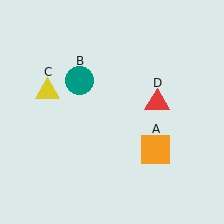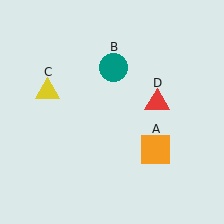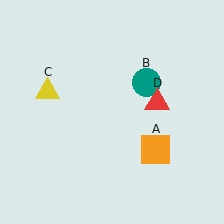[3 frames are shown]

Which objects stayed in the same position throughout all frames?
Orange square (object A) and yellow triangle (object C) and red triangle (object D) remained stationary.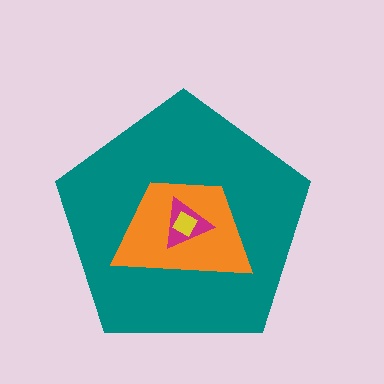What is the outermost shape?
The teal pentagon.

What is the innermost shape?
The yellow diamond.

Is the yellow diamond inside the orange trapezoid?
Yes.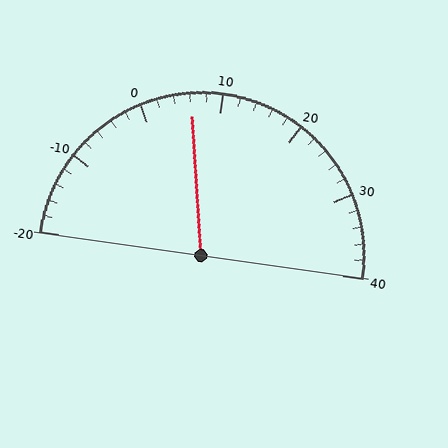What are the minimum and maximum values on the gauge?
The gauge ranges from -20 to 40.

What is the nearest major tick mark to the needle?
The nearest major tick mark is 10.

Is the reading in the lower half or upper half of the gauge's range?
The reading is in the lower half of the range (-20 to 40).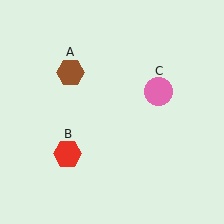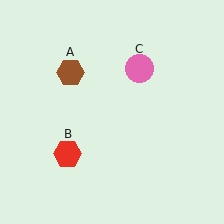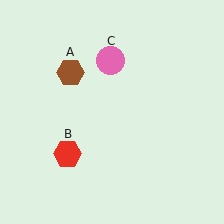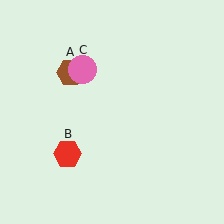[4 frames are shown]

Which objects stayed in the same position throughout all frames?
Brown hexagon (object A) and red hexagon (object B) remained stationary.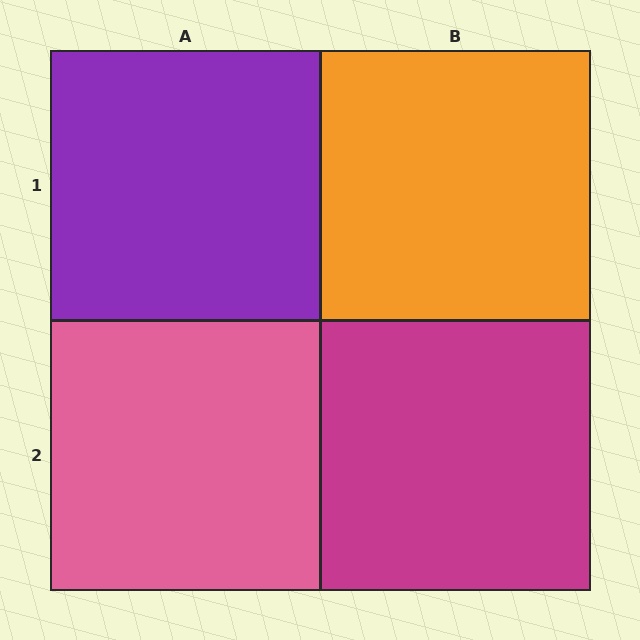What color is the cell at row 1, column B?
Orange.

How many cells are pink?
1 cell is pink.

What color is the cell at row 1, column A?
Purple.